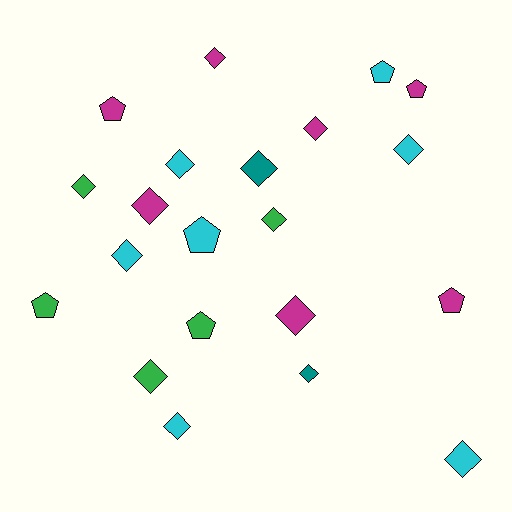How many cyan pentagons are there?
There are 2 cyan pentagons.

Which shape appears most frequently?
Diamond, with 14 objects.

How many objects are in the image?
There are 21 objects.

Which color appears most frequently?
Cyan, with 7 objects.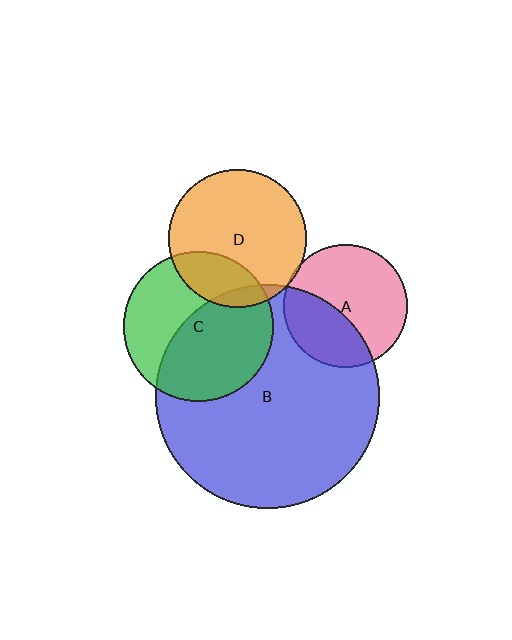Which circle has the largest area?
Circle B (blue).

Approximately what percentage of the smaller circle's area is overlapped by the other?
Approximately 5%.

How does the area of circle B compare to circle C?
Approximately 2.2 times.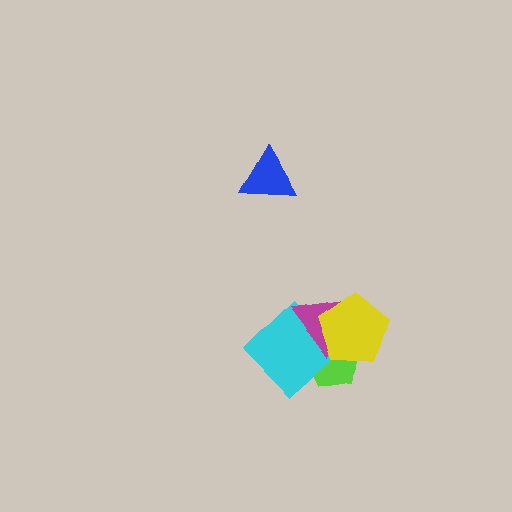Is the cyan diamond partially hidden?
Yes, it is partially covered by another shape.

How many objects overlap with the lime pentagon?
3 objects overlap with the lime pentagon.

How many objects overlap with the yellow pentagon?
3 objects overlap with the yellow pentagon.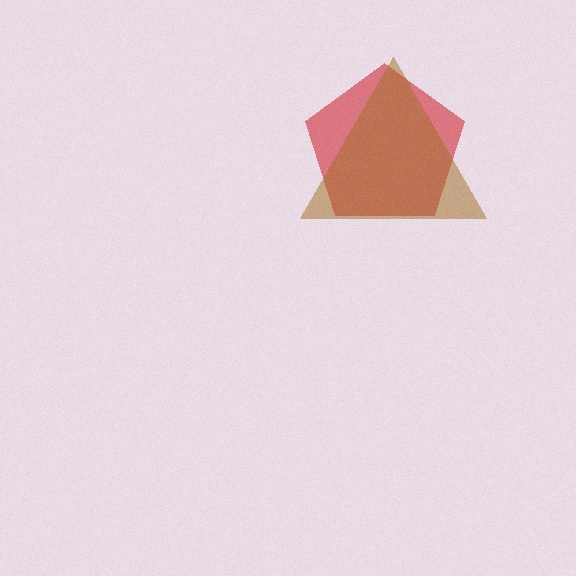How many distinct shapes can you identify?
There are 2 distinct shapes: a red pentagon, a brown triangle.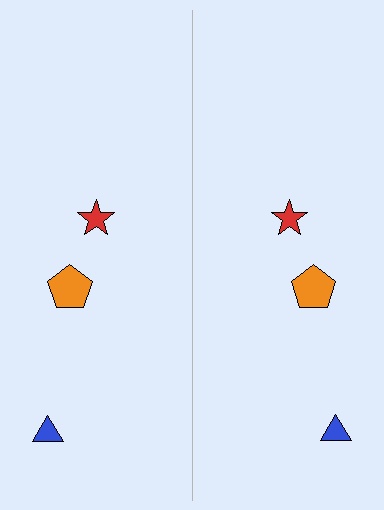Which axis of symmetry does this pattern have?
The pattern has a vertical axis of symmetry running through the center of the image.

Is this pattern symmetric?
Yes, this pattern has bilateral (reflection) symmetry.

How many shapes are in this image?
There are 6 shapes in this image.